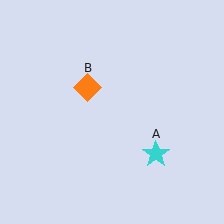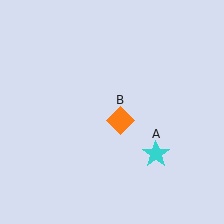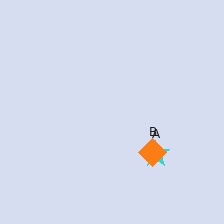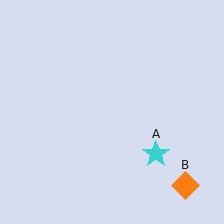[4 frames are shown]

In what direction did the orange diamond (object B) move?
The orange diamond (object B) moved down and to the right.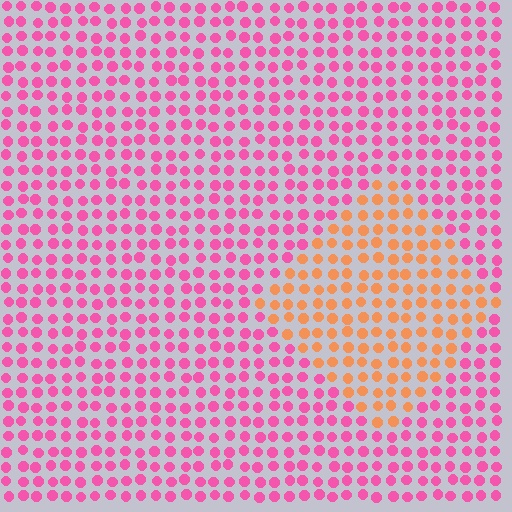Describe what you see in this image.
The image is filled with small pink elements in a uniform arrangement. A diamond-shaped region is visible where the elements are tinted to a slightly different hue, forming a subtle color boundary.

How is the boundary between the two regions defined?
The boundary is defined purely by a slight shift in hue (about 56 degrees). Spacing, size, and orientation are identical on both sides.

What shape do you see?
I see a diamond.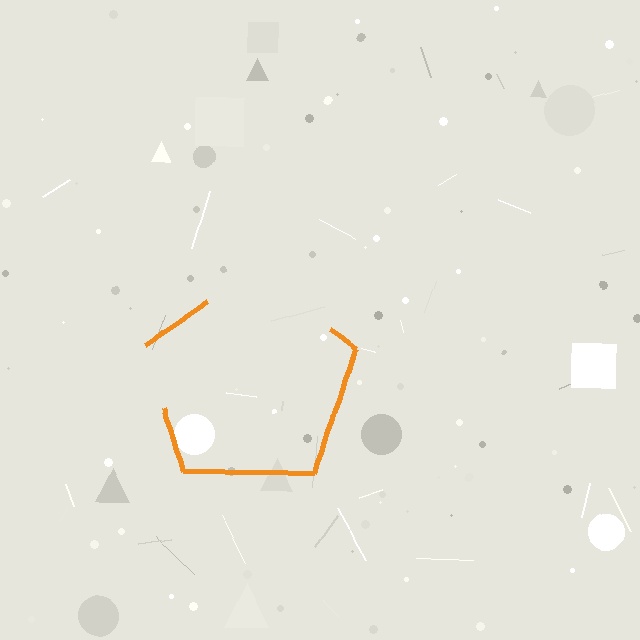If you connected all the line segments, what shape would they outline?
They would outline a pentagon.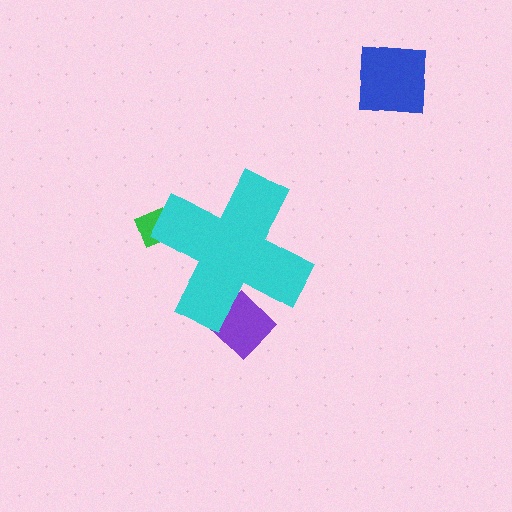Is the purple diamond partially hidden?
Yes, the purple diamond is partially hidden behind the cyan cross.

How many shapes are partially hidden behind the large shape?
2 shapes are partially hidden.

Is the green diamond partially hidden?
Yes, the green diamond is partially hidden behind the cyan cross.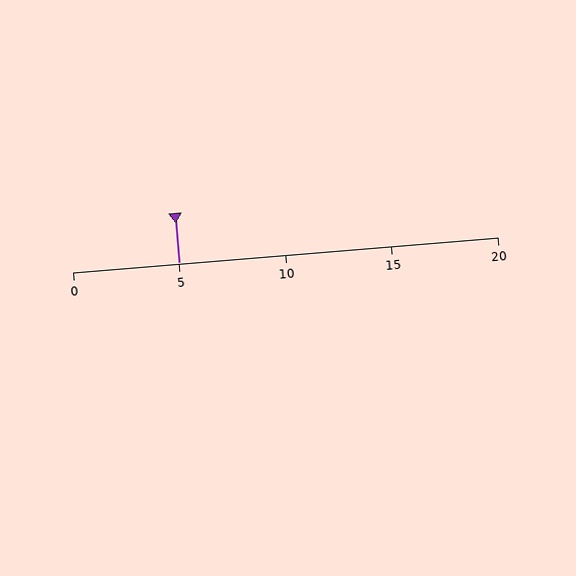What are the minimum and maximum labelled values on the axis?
The axis runs from 0 to 20.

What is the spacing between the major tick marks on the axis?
The major ticks are spaced 5 apart.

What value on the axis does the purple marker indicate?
The marker indicates approximately 5.